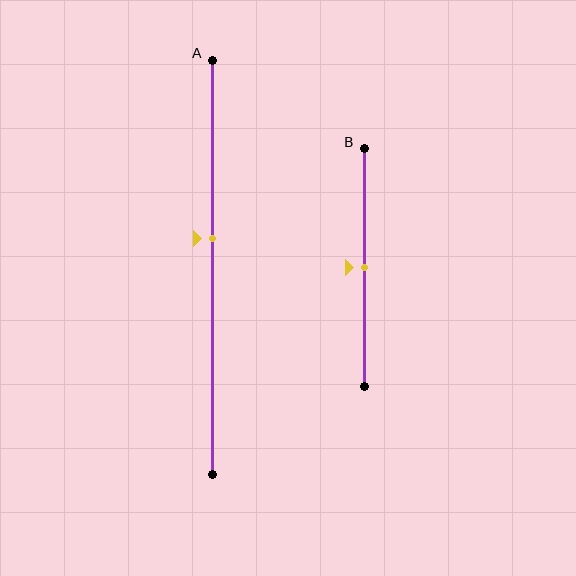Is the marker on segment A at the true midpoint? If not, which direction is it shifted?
No, the marker on segment A is shifted upward by about 7% of the segment length.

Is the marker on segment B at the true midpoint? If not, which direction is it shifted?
Yes, the marker on segment B is at the true midpoint.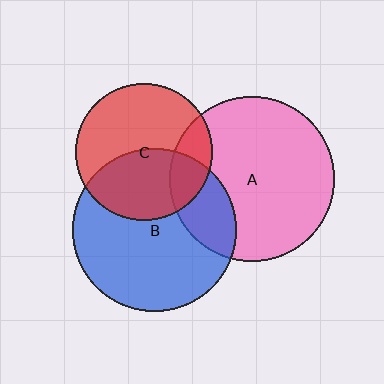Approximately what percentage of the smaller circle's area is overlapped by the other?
Approximately 20%.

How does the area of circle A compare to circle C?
Approximately 1.4 times.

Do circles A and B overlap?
Yes.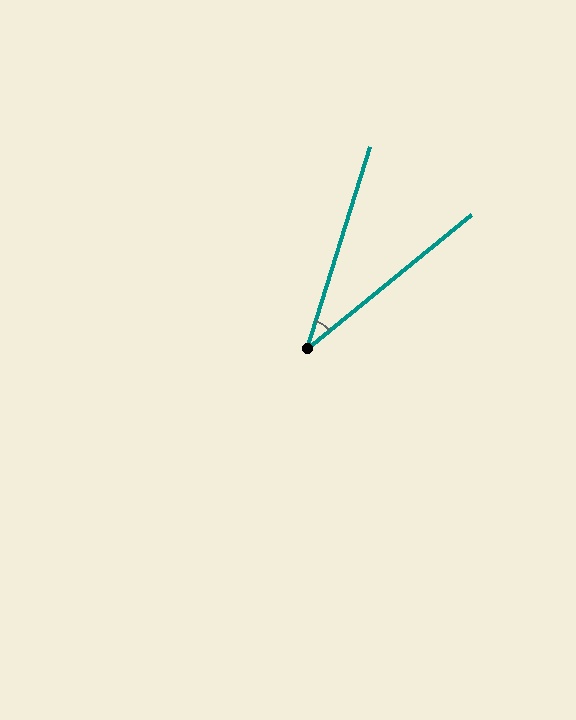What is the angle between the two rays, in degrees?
Approximately 33 degrees.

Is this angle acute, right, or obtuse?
It is acute.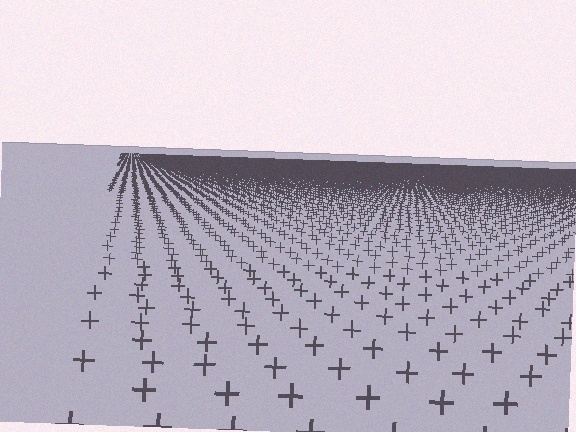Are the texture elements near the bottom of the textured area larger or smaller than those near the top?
Larger. Near the bottom, elements are closer to the viewer and appear at a bigger on-screen size.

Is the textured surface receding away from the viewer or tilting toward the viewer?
The surface is receding away from the viewer. Texture elements get smaller and denser toward the top.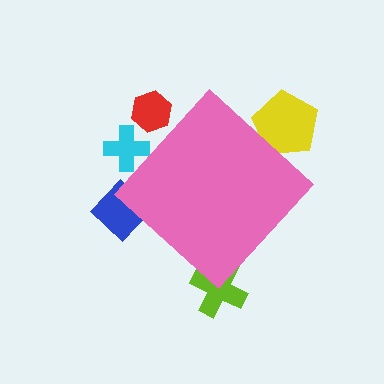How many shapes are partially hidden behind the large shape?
5 shapes are partially hidden.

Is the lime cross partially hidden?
Yes, the lime cross is partially hidden behind the pink diamond.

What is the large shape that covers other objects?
A pink diamond.